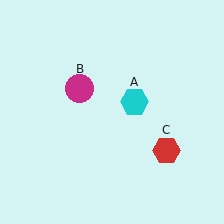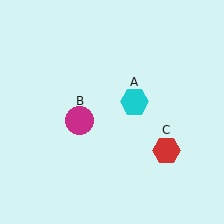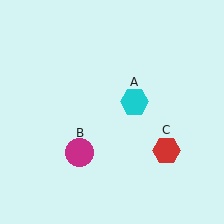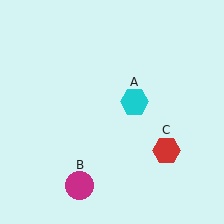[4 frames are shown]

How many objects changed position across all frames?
1 object changed position: magenta circle (object B).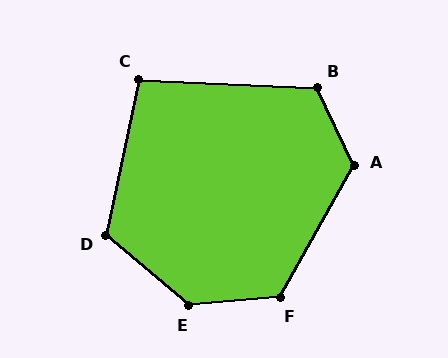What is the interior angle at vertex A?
Approximately 125 degrees (obtuse).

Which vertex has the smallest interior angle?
C, at approximately 100 degrees.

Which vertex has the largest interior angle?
E, at approximately 135 degrees.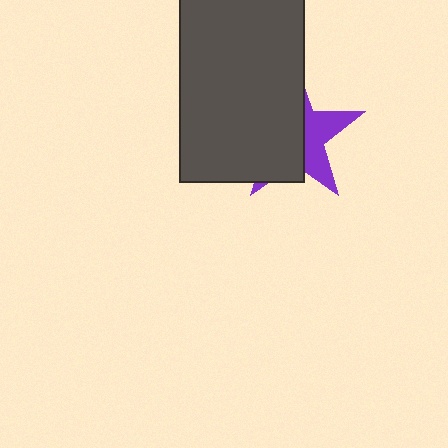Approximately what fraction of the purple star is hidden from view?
Roughly 64% of the purple star is hidden behind the dark gray rectangle.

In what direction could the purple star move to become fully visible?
The purple star could move right. That would shift it out from behind the dark gray rectangle entirely.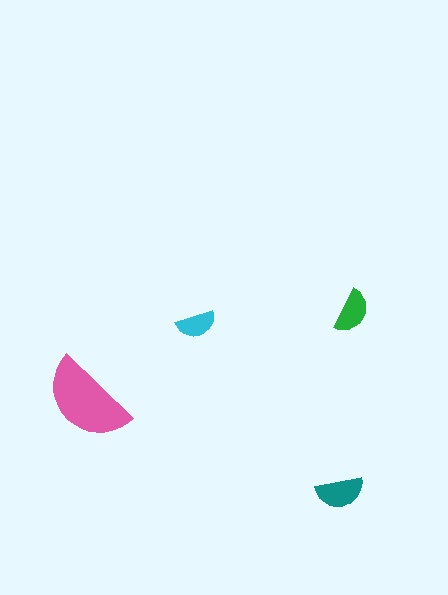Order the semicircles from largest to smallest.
the pink one, the teal one, the green one, the cyan one.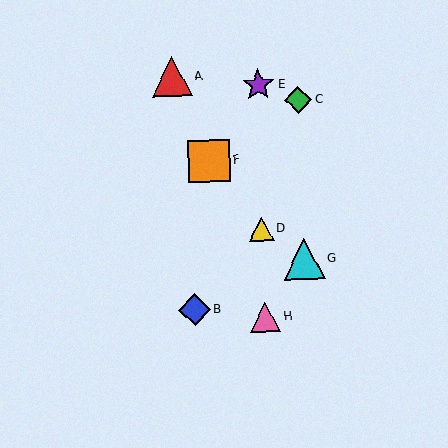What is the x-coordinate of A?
Object A is at x≈172.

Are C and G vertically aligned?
Yes, both are at x≈298.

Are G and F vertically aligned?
No, G is at x≈304 and F is at x≈209.